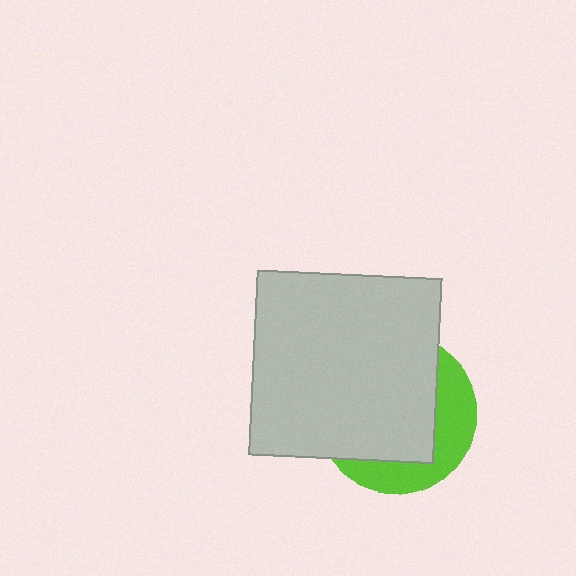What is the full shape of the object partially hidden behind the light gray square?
The partially hidden object is a lime circle.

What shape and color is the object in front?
The object in front is a light gray square.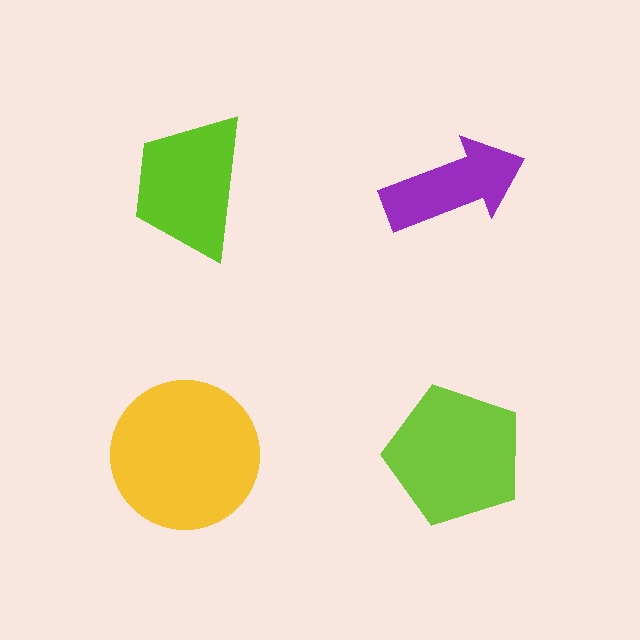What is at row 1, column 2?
A purple arrow.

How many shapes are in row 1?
2 shapes.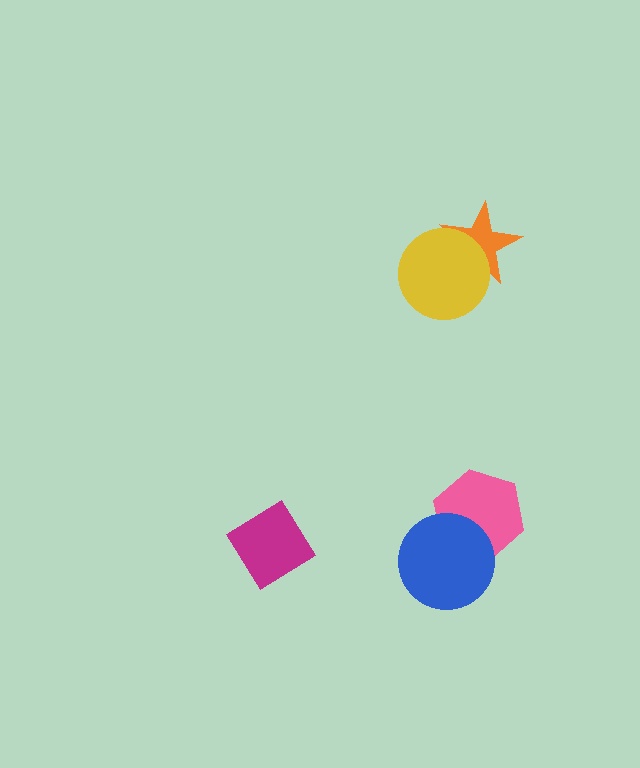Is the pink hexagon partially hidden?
Yes, it is partially covered by another shape.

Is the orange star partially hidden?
Yes, it is partially covered by another shape.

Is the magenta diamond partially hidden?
No, no other shape covers it.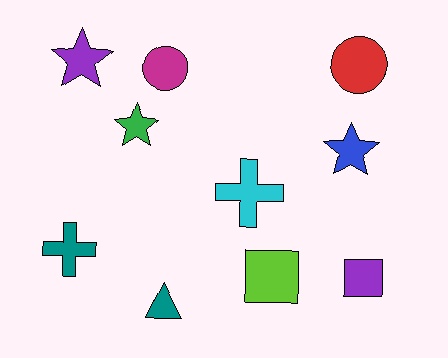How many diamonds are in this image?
There are no diamonds.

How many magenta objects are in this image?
There is 1 magenta object.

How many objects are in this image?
There are 10 objects.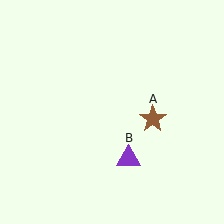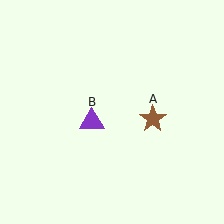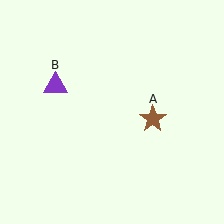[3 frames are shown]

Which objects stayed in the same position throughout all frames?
Brown star (object A) remained stationary.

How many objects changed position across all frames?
1 object changed position: purple triangle (object B).